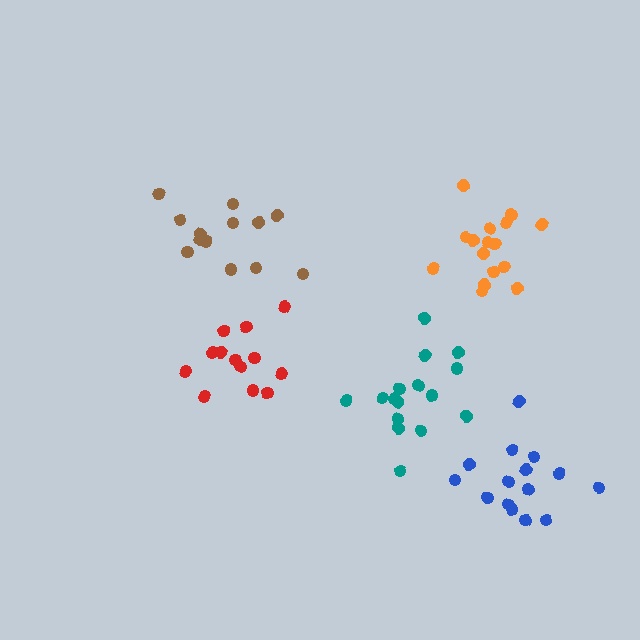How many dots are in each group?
Group 1: 16 dots, Group 2: 13 dots, Group 3: 16 dots, Group 4: 13 dots, Group 5: 15 dots (73 total).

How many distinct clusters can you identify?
There are 5 distinct clusters.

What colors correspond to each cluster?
The clusters are colored: teal, red, orange, brown, blue.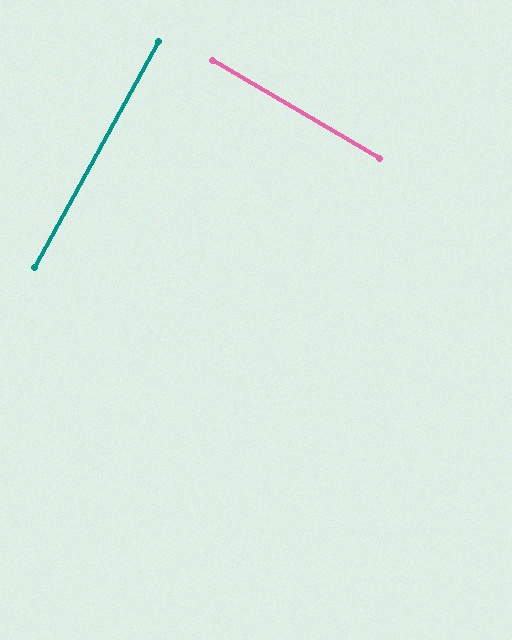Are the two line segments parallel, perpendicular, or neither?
Perpendicular — they meet at approximately 88°.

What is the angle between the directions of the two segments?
Approximately 88 degrees.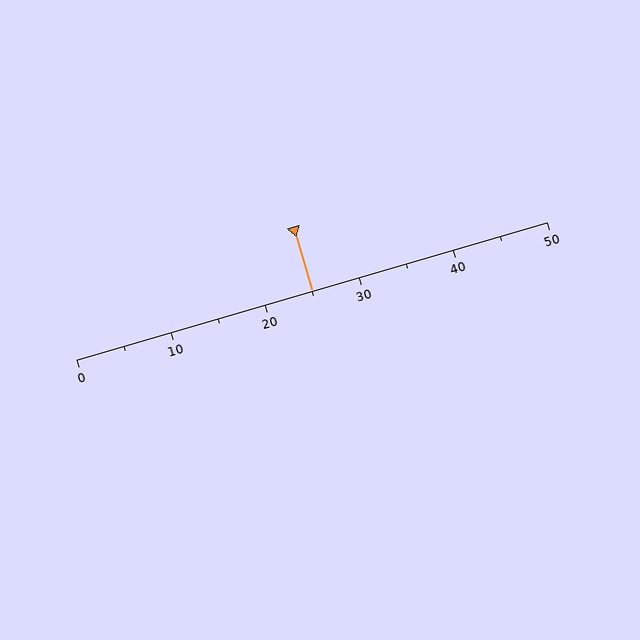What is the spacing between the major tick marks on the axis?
The major ticks are spaced 10 apart.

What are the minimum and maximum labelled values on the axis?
The axis runs from 0 to 50.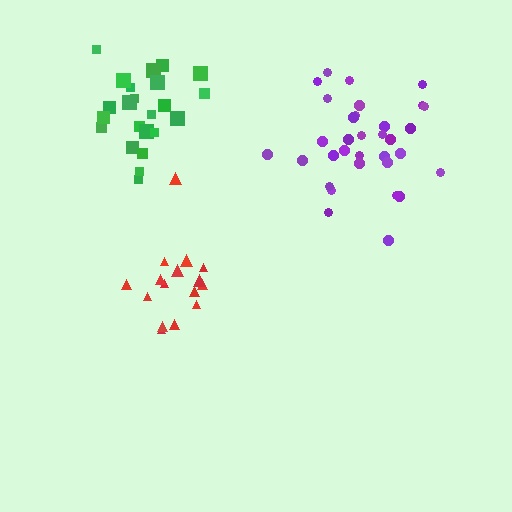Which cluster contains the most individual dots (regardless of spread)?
Purple (33).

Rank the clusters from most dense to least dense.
green, red, purple.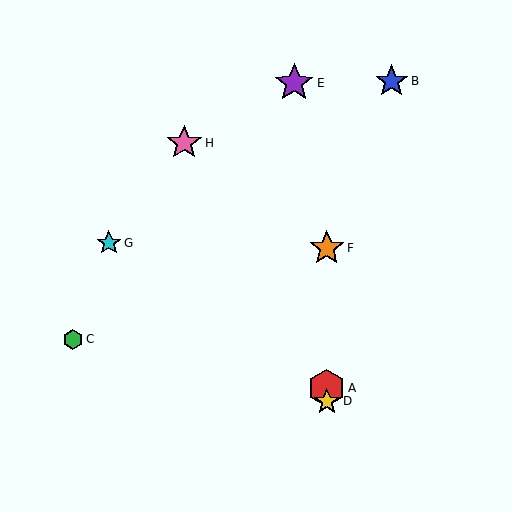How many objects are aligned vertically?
3 objects (A, D, F) are aligned vertically.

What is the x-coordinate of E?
Object E is at x≈294.